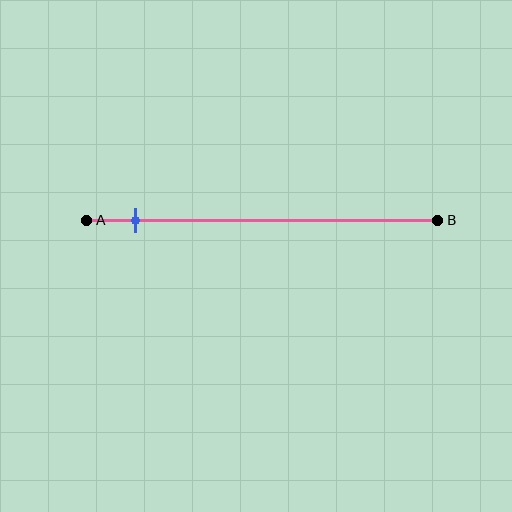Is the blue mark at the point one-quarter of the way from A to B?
No, the mark is at about 15% from A, not at the 25% one-quarter point.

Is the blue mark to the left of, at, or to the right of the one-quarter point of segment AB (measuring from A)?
The blue mark is to the left of the one-quarter point of segment AB.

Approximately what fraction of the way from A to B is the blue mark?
The blue mark is approximately 15% of the way from A to B.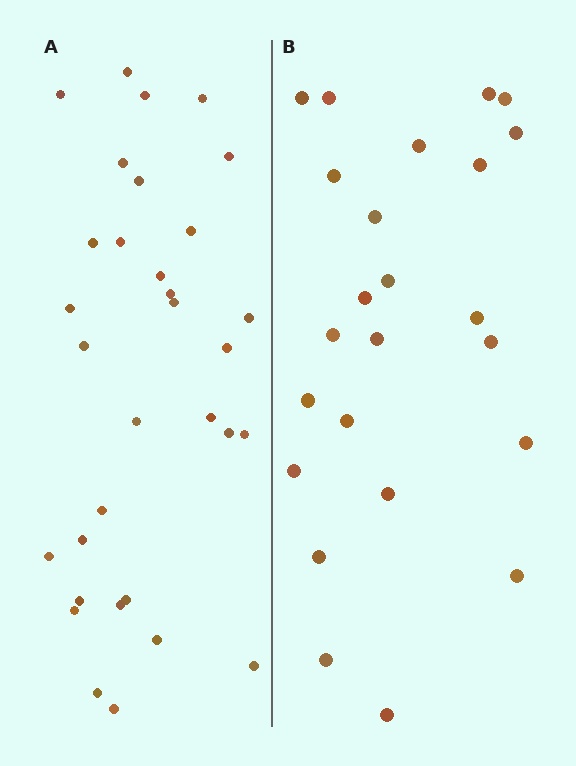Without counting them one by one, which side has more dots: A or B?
Region A (the left region) has more dots.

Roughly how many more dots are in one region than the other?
Region A has roughly 8 or so more dots than region B.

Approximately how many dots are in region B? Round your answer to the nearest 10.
About 20 dots. (The exact count is 24, which rounds to 20.)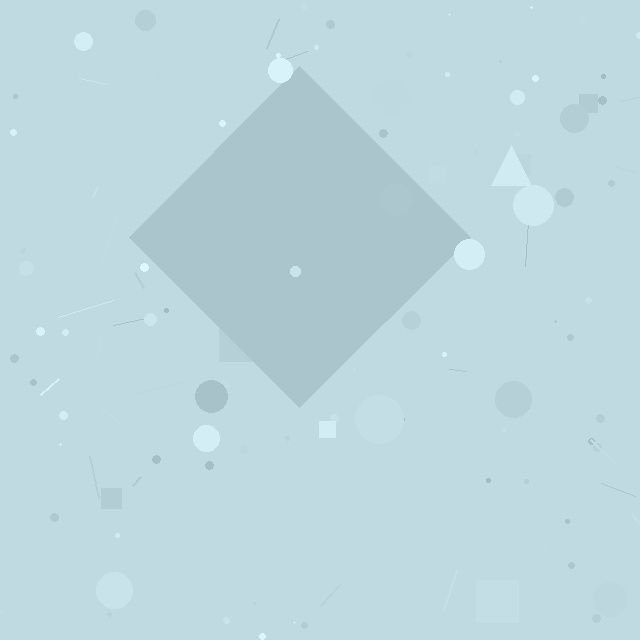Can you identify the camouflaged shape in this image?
The camouflaged shape is a diamond.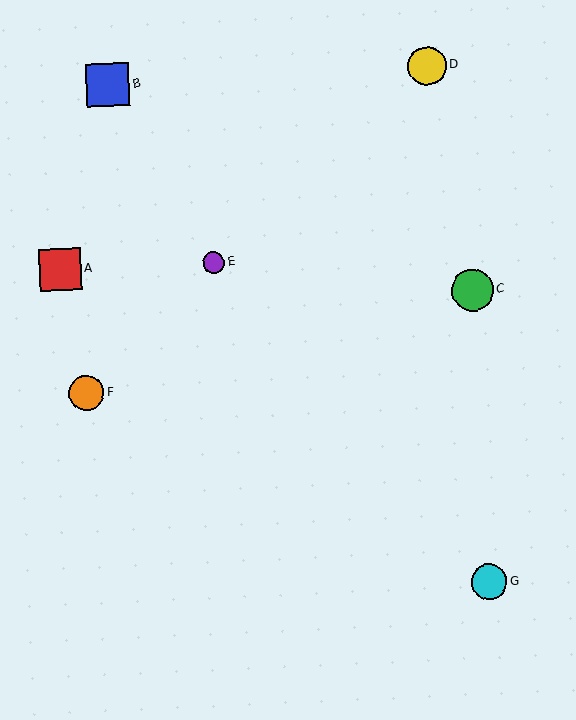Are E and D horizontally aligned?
No, E is at y≈262 and D is at y≈66.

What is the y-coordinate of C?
Object C is at y≈290.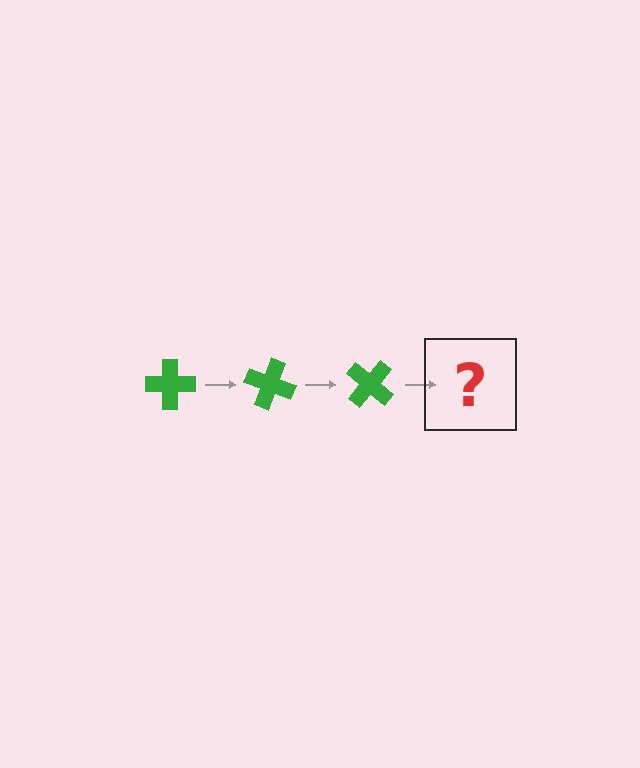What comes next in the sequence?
The next element should be a green cross rotated 60 degrees.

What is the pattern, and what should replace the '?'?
The pattern is that the cross rotates 20 degrees each step. The '?' should be a green cross rotated 60 degrees.